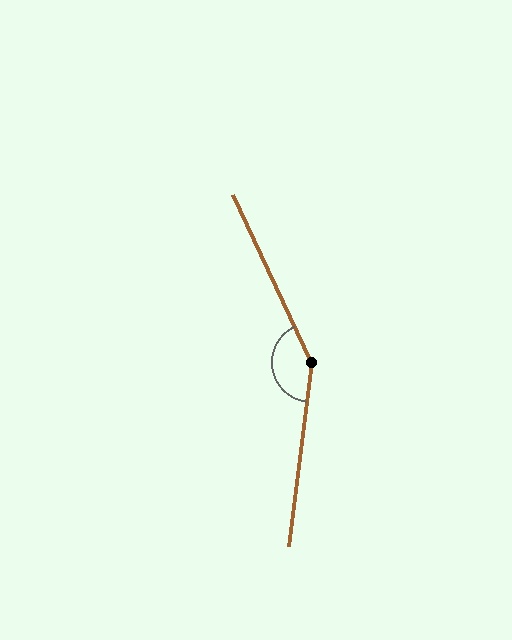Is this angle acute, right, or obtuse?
It is obtuse.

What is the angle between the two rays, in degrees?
Approximately 148 degrees.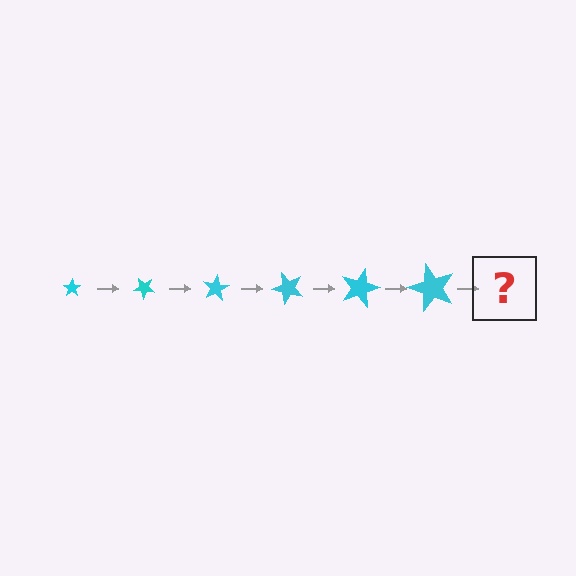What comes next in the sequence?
The next element should be a star, larger than the previous one and rotated 240 degrees from the start.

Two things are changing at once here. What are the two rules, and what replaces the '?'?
The two rules are that the star grows larger each step and it rotates 40 degrees each step. The '?' should be a star, larger than the previous one and rotated 240 degrees from the start.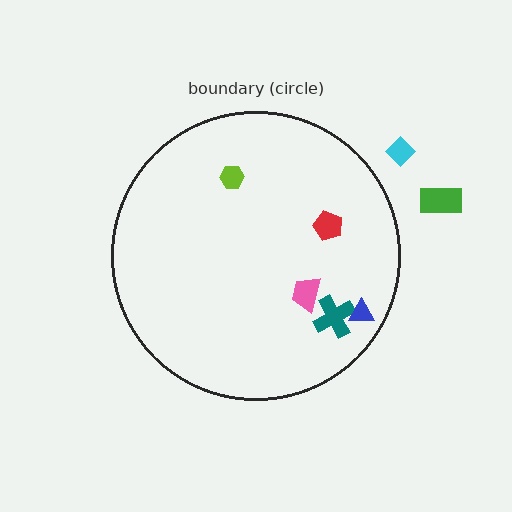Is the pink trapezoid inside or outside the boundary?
Inside.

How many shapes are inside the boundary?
5 inside, 2 outside.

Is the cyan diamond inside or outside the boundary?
Outside.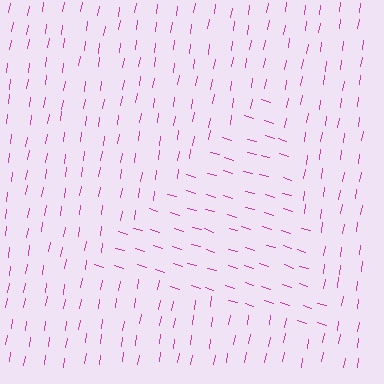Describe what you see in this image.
The image is filled with small magenta line segments. A triangle region in the image has lines oriented differently from the surrounding lines, creating a visible texture boundary.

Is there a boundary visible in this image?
Yes, there is a texture boundary formed by a change in line orientation.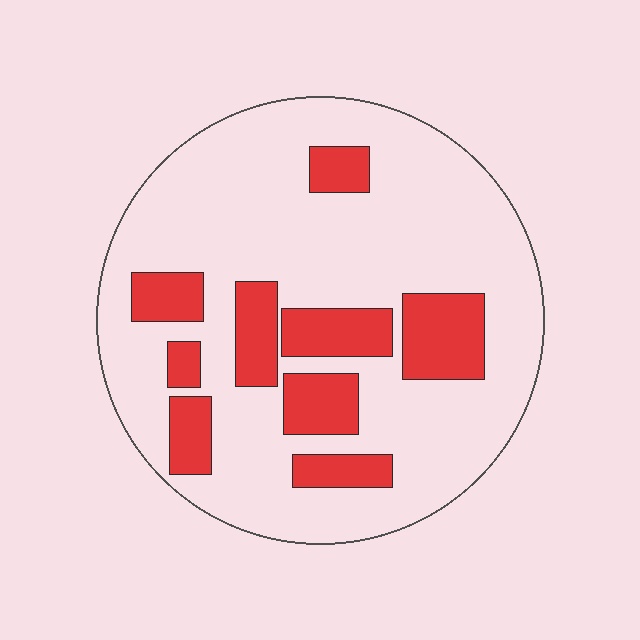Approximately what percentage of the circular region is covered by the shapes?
Approximately 25%.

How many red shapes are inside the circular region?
9.